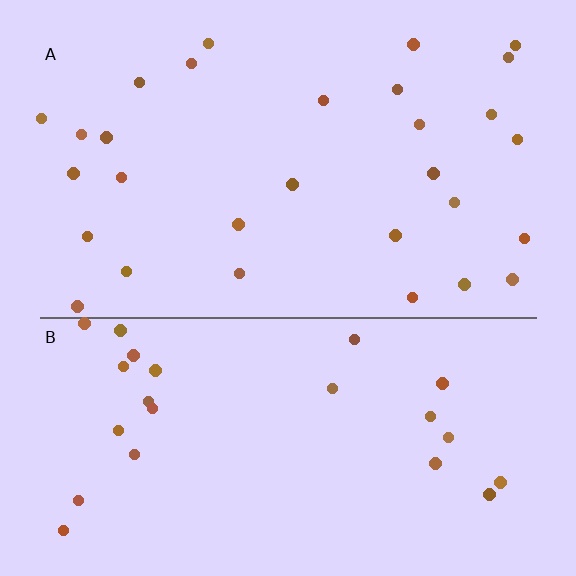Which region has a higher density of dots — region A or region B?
A (the top).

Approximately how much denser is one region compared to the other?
Approximately 1.2× — region A over region B.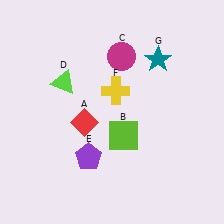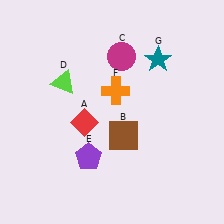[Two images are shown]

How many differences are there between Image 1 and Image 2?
There are 2 differences between the two images.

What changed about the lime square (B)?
In Image 1, B is lime. In Image 2, it changed to brown.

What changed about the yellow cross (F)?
In Image 1, F is yellow. In Image 2, it changed to orange.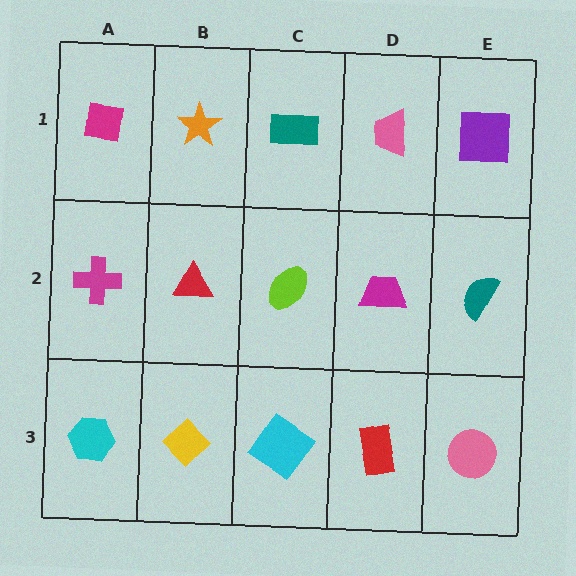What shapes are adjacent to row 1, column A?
A magenta cross (row 2, column A), an orange star (row 1, column B).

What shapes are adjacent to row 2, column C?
A teal rectangle (row 1, column C), a cyan diamond (row 3, column C), a red triangle (row 2, column B), a magenta trapezoid (row 2, column D).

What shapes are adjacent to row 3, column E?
A teal semicircle (row 2, column E), a red rectangle (row 3, column D).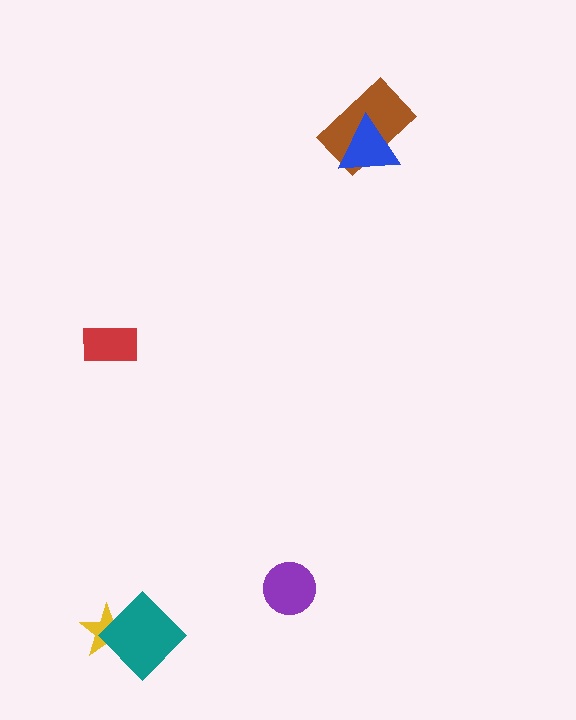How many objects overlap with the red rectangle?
0 objects overlap with the red rectangle.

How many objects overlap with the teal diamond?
1 object overlaps with the teal diamond.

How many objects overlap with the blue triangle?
1 object overlaps with the blue triangle.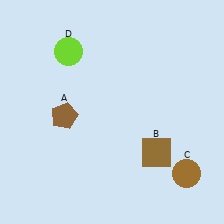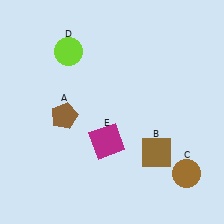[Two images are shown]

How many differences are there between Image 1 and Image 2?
There is 1 difference between the two images.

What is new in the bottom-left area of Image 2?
A magenta square (E) was added in the bottom-left area of Image 2.